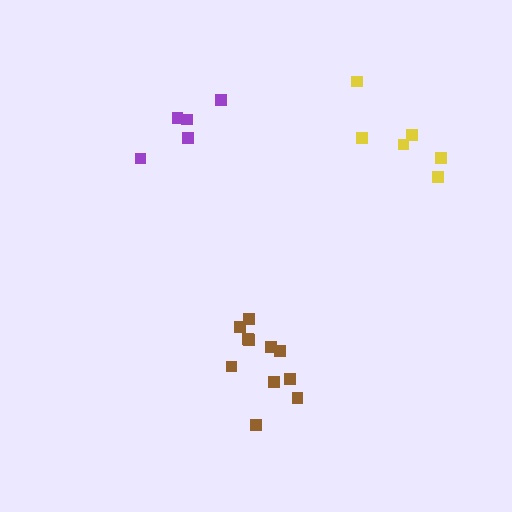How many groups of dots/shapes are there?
There are 3 groups.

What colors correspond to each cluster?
The clusters are colored: purple, brown, yellow.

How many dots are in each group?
Group 1: 5 dots, Group 2: 11 dots, Group 3: 6 dots (22 total).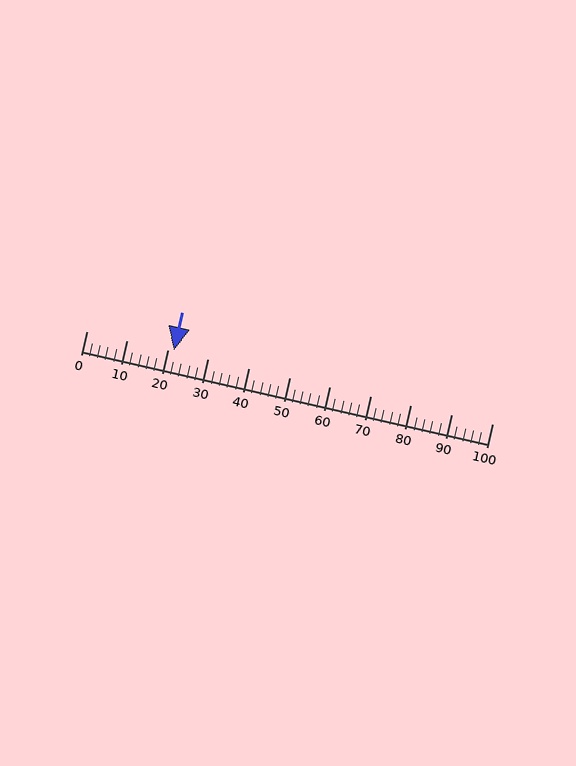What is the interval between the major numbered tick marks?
The major tick marks are spaced 10 units apart.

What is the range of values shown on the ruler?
The ruler shows values from 0 to 100.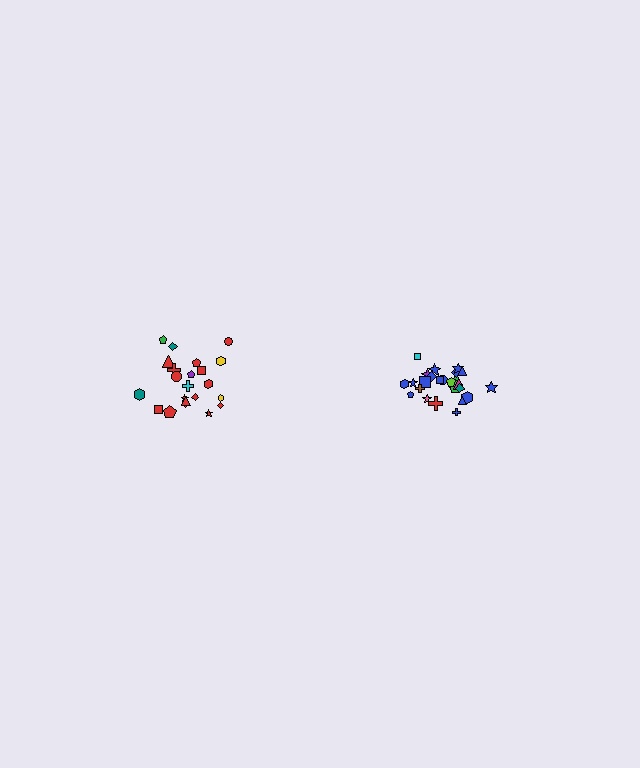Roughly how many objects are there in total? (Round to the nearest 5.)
Roughly 45 objects in total.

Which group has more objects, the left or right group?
The right group.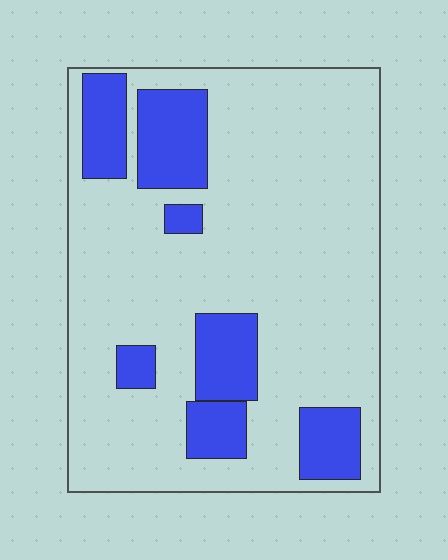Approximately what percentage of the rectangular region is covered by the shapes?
Approximately 20%.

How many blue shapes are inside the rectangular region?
7.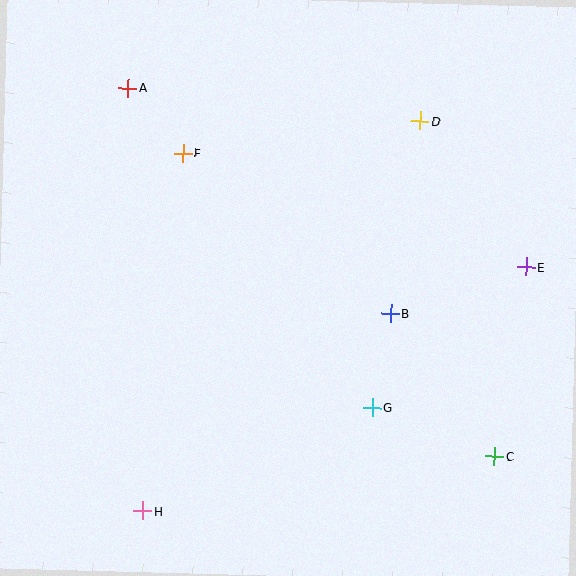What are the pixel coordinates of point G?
Point G is at (372, 407).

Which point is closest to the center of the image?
Point B at (391, 313) is closest to the center.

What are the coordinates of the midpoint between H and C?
The midpoint between H and C is at (319, 484).